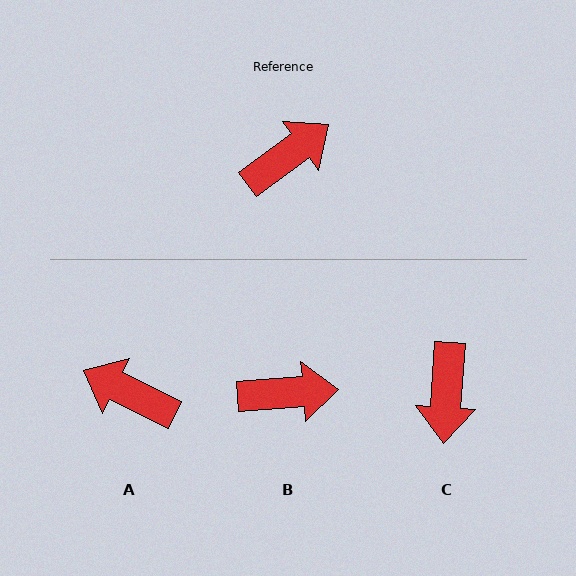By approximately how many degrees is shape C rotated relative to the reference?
Approximately 130 degrees clockwise.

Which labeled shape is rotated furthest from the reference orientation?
C, about 130 degrees away.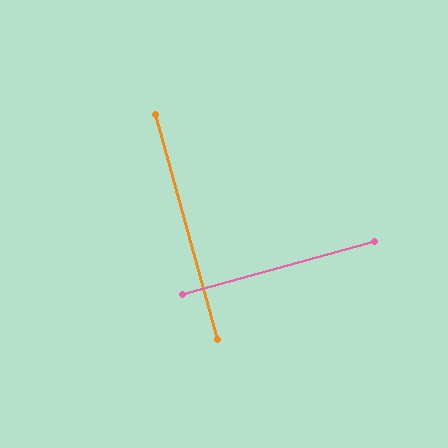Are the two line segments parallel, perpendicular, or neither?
Perpendicular — they meet at approximately 90°.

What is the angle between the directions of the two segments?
Approximately 90 degrees.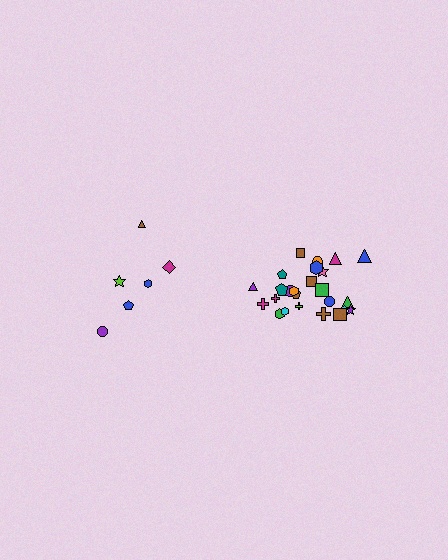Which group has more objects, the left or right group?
The right group.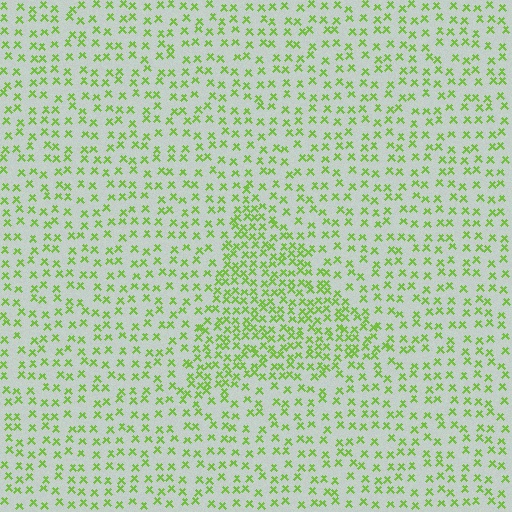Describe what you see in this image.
The image contains small lime elements arranged at two different densities. A triangle-shaped region is visible where the elements are more densely packed than the surrounding area.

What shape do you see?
I see a triangle.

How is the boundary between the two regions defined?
The boundary is defined by a change in element density (approximately 1.9x ratio). All elements are the same color, size, and shape.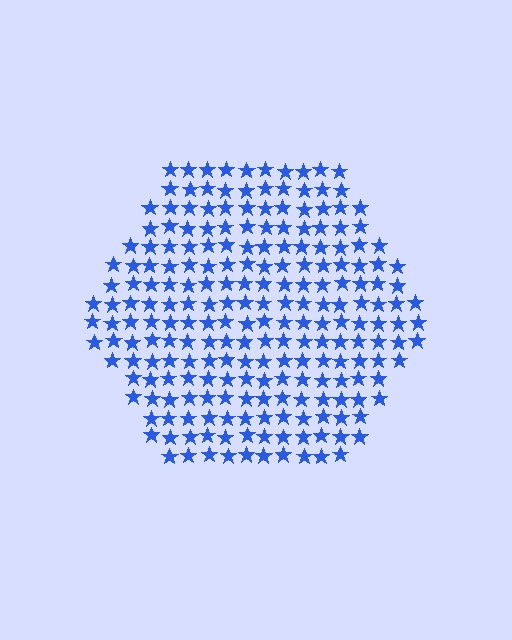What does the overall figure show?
The overall figure shows a hexagon.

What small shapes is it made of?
It is made of small stars.